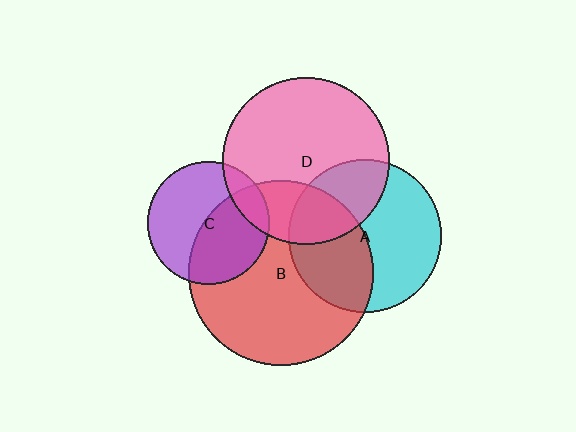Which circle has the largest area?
Circle B (red).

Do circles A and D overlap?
Yes.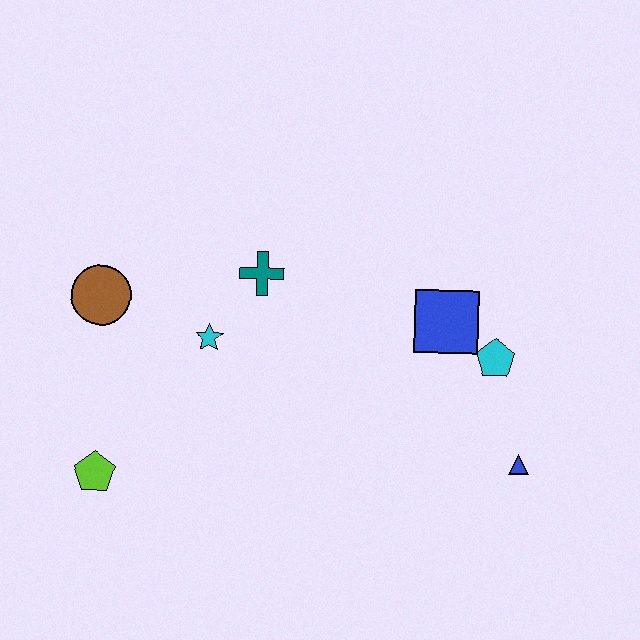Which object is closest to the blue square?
The cyan pentagon is closest to the blue square.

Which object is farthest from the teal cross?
The blue triangle is farthest from the teal cross.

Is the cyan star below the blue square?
Yes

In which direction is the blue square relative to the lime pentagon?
The blue square is to the right of the lime pentagon.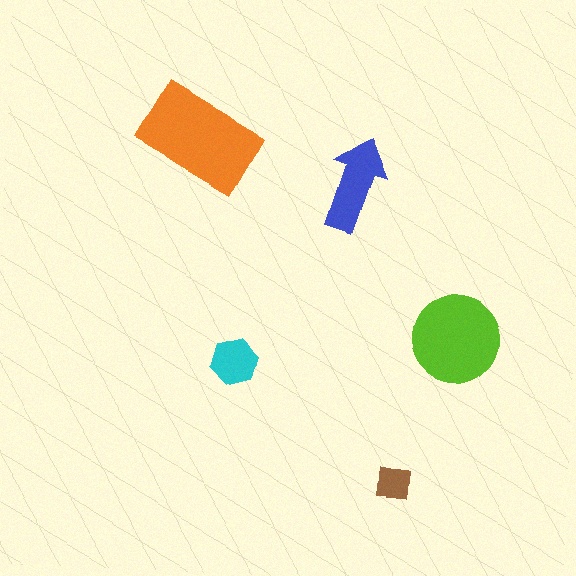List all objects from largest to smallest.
The orange rectangle, the lime circle, the blue arrow, the cyan hexagon, the brown square.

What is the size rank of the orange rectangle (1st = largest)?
1st.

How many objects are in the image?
There are 5 objects in the image.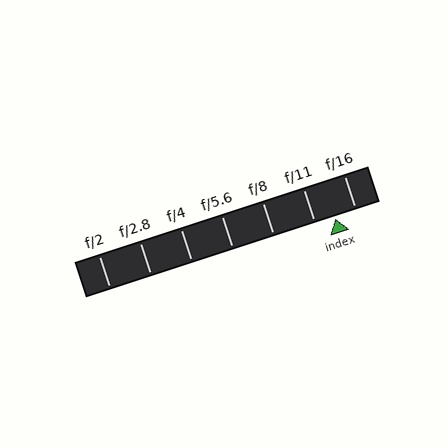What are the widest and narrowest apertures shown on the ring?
The widest aperture shown is f/2 and the narrowest is f/16.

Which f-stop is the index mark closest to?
The index mark is closest to f/11.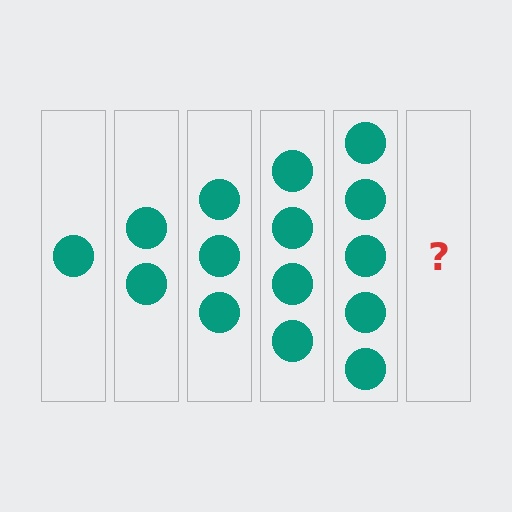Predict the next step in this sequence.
The next step is 6 circles.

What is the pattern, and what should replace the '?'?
The pattern is that each step adds one more circle. The '?' should be 6 circles.